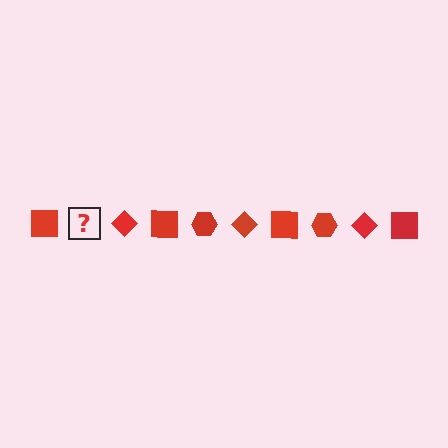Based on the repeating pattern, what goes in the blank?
The blank should be a red hexagon.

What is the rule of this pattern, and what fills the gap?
The rule is that the pattern cycles through square, hexagon, diamond shapes in red. The gap should be filled with a red hexagon.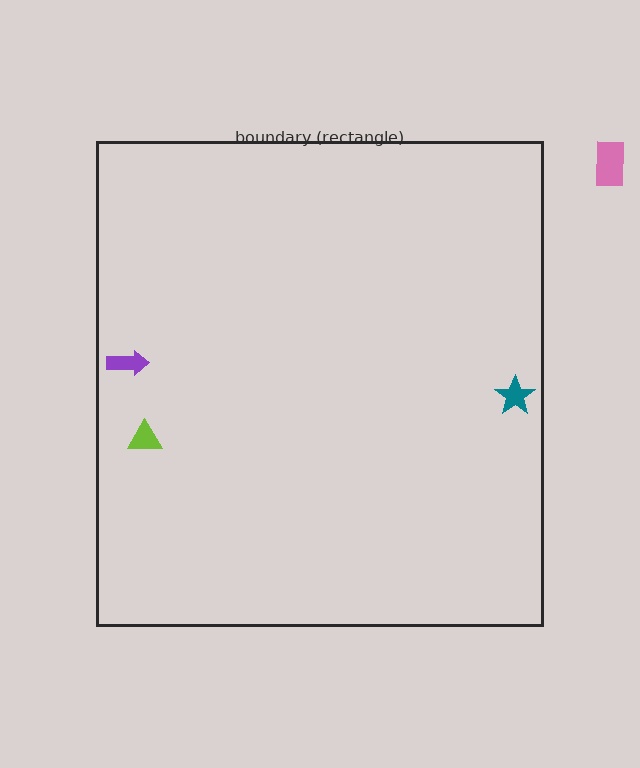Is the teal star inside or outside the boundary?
Inside.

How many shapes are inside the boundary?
3 inside, 1 outside.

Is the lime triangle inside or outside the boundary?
Inside.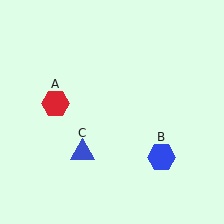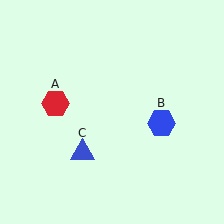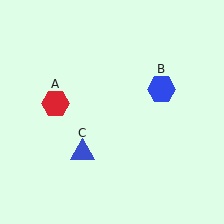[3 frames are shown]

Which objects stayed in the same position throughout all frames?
Red hexagon (object A) and blue triangle (object C) remained stationary.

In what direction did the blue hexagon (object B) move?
The blue hexagon (object B) moved up.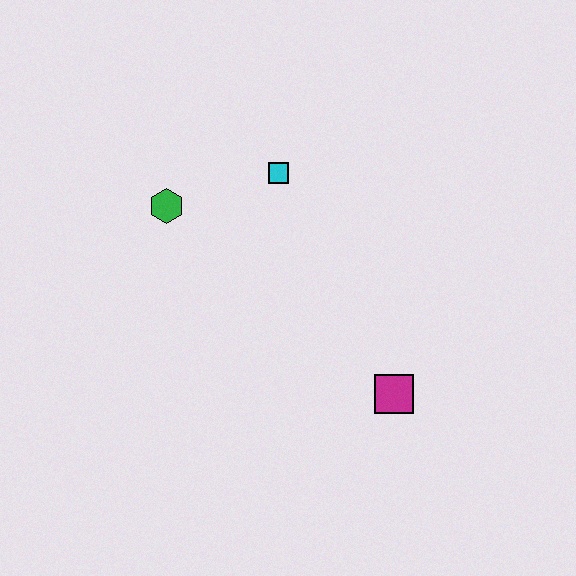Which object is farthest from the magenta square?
The green hexagon is farthest from the magenta square.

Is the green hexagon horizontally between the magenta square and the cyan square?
No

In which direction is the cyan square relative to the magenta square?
The cyan square is above the magenta square.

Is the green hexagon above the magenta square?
Yes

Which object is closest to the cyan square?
The green hexagon is closest to the cyan square.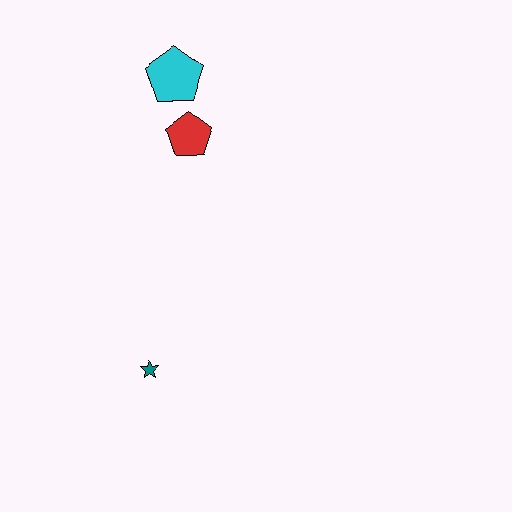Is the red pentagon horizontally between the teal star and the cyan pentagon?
No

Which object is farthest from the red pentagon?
The teal star is farthest from the red pentagon.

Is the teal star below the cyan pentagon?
Yes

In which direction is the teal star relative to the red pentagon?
The teal star is below the red pentagon.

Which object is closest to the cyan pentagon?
The red pentagon is closest to the cyan pentagon.